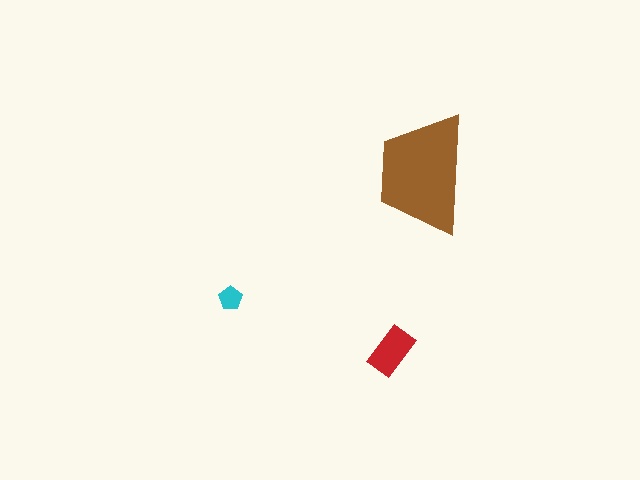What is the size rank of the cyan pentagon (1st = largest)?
3rd.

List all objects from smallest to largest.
The cyan pentagon, the red rectangle, the brown trapezoid.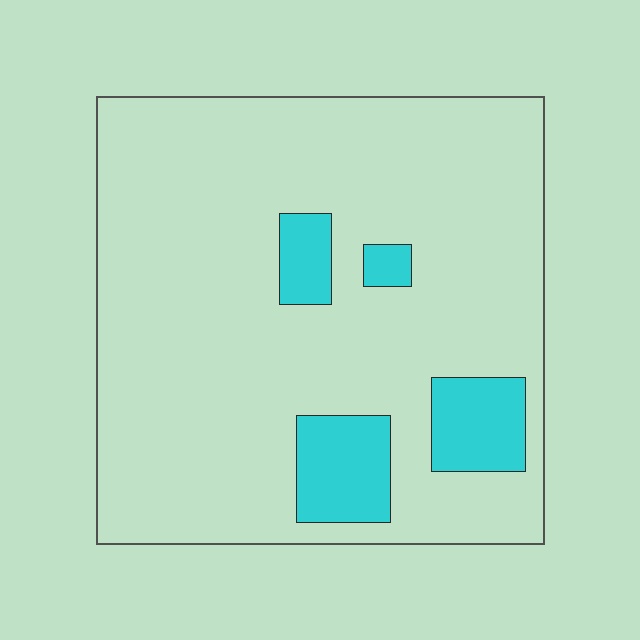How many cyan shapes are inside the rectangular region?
4.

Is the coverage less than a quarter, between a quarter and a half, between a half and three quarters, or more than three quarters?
Less than a quarter.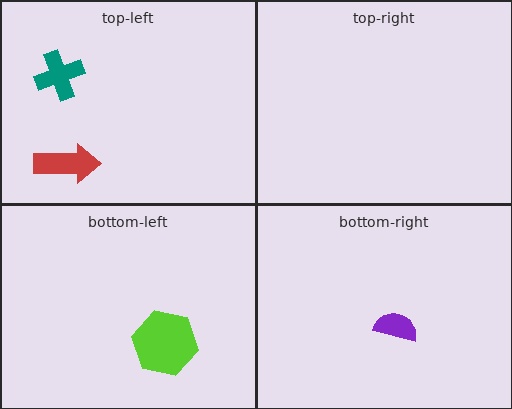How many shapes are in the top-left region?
2.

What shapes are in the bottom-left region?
The lime hexagon.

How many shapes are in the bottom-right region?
1.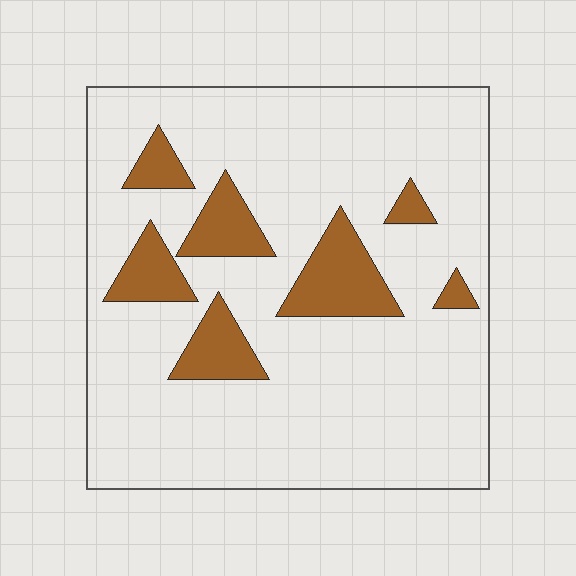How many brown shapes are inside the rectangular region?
7.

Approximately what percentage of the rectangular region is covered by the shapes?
Approximately 15%.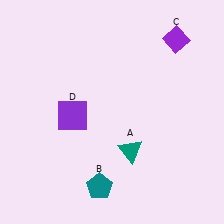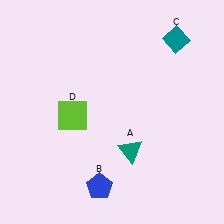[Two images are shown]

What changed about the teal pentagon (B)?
In Image 1, B is teal. In Image 2, it changed to blue.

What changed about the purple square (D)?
In Image 1, D is purple. In Image 2, it changed to lime.